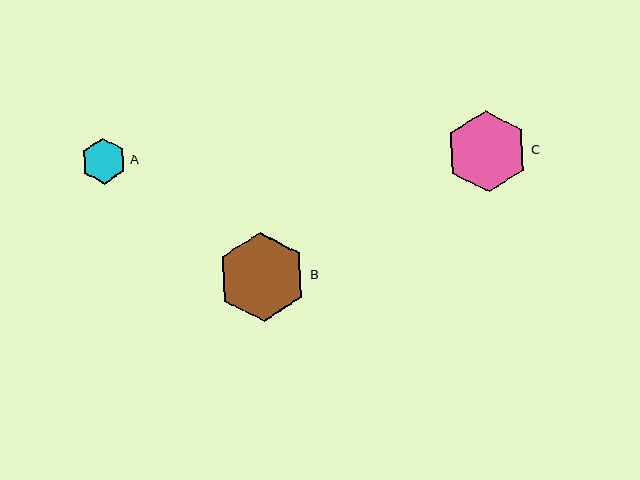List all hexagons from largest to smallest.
From largest to smallest: B, C, A.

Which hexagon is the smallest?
Hexagon A is the smallest with a size of approximately 46 pixels.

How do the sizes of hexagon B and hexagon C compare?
Hexagon B and hexagon C are approximately the same size.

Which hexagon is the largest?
Hexagon B is the largest with a size of approximately 89 pixels.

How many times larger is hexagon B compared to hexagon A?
Hexagon B is approximately 2.0 times the size of hexagon A.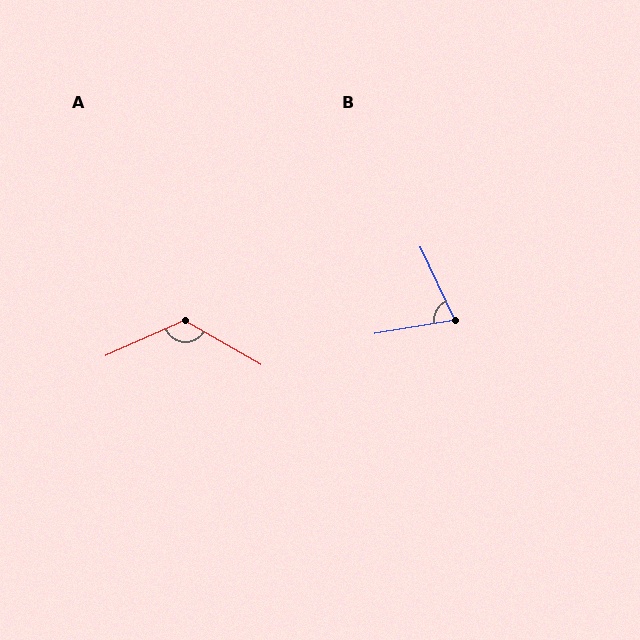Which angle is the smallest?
B, at approximately 74 degrees.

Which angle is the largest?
A, at approximately 126 degrees.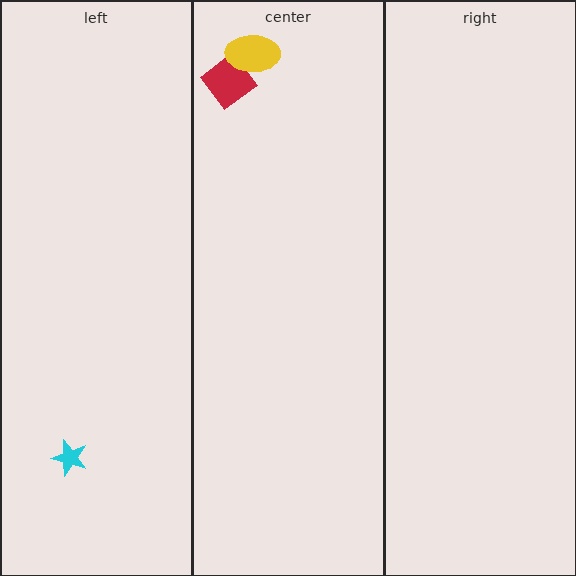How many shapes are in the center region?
2.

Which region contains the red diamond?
The center region.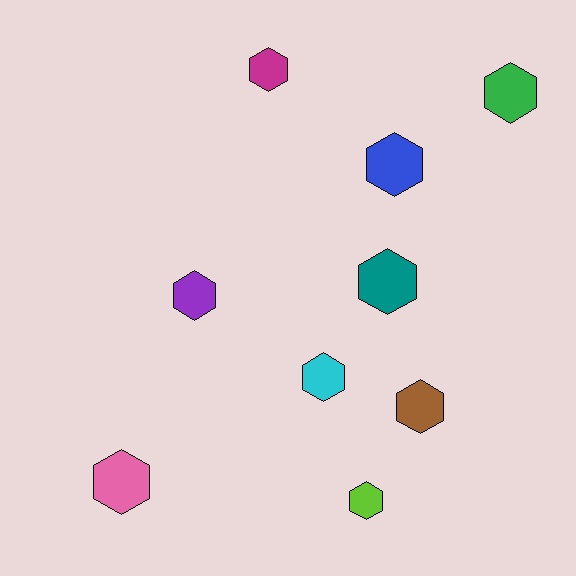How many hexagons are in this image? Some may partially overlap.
There are 9 hexagons.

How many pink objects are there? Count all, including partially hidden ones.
There is 1 pink object.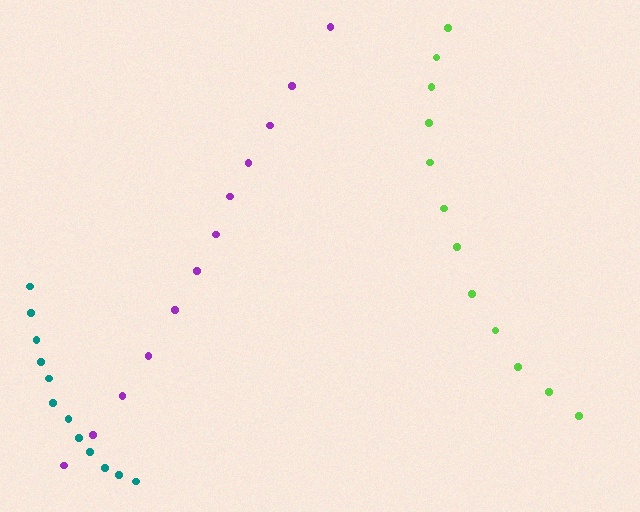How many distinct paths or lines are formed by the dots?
There are 3 distinct paths.